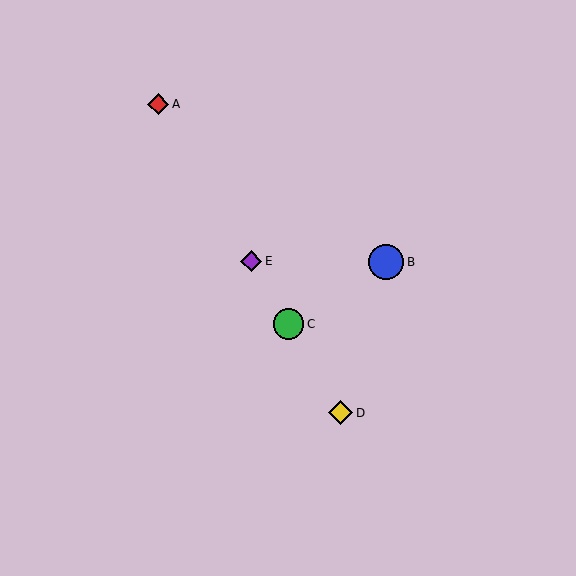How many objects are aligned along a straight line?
4 objects (A, C, D, E) are aligned along a straight line.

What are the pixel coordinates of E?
Object E is at (251, 261).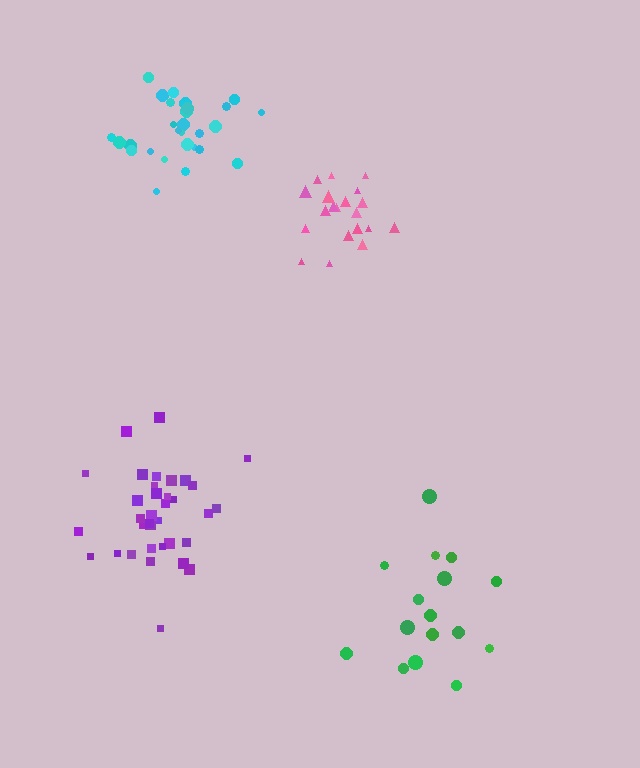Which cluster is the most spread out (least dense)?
Green.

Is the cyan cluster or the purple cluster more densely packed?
Cyan.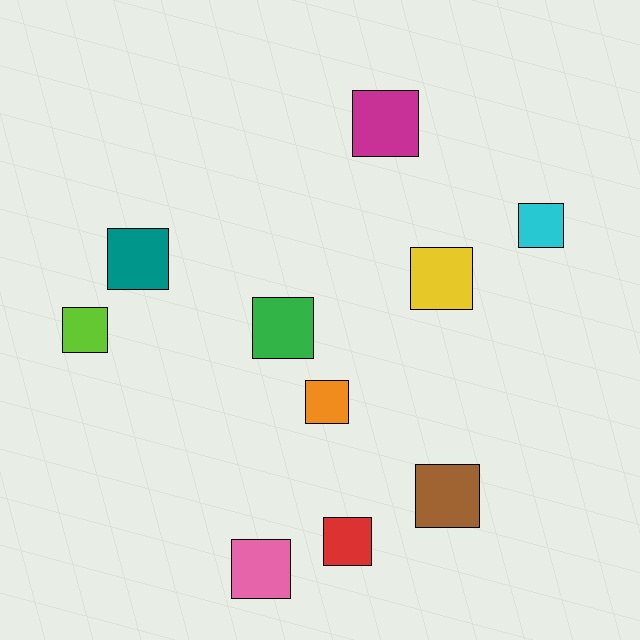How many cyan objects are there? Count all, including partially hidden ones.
There is 1 cyan object.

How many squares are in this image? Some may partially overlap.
There are 10 squares.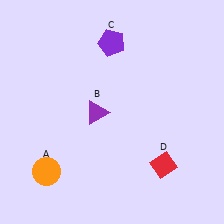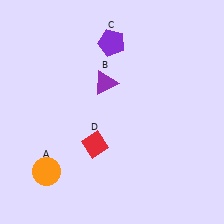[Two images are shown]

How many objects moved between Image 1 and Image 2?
2 objects moved between the two images.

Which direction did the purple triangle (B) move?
The purple triangle (B) moved up.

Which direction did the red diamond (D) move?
The red diamond (D) moved left.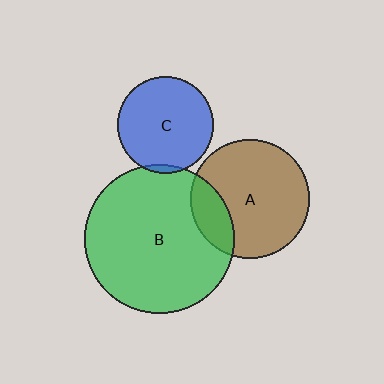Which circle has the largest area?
Circle B (green).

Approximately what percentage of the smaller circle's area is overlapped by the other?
Approximately 20%.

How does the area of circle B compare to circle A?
Approximately 1.6 times.